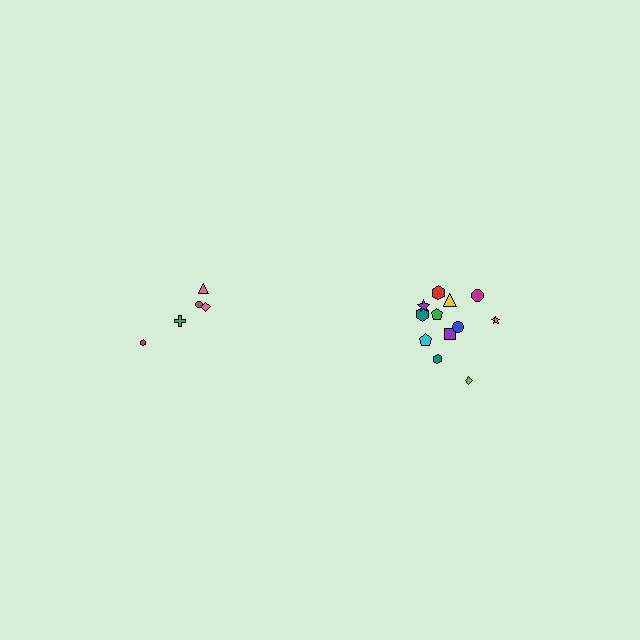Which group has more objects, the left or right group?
The right group.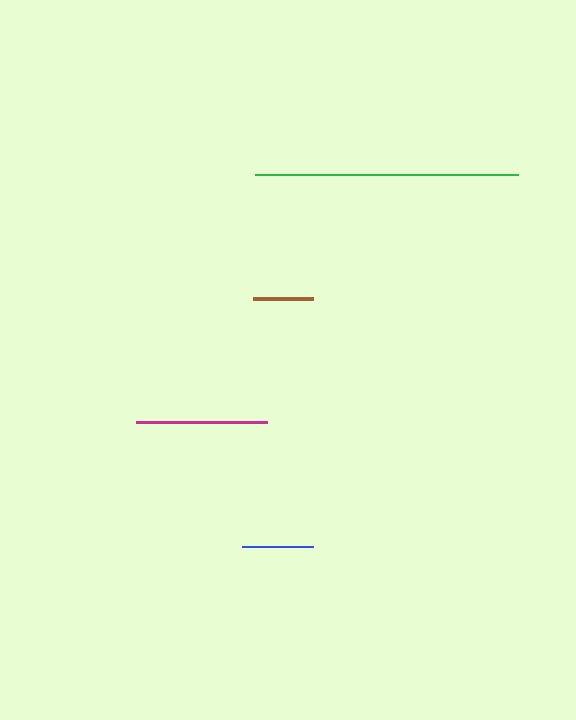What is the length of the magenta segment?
The magenta segment is approximately 131 pixels long.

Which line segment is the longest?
The green line is the longest at approximately 263 pixels.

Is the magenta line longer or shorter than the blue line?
The magenta line is longer than the blue line.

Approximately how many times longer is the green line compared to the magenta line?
The green line is approximately 2.0 times the length of the magenta line.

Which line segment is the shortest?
The brown line is the shortest at approximately 60 pixels.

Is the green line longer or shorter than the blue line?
The green line is longer than the blue line.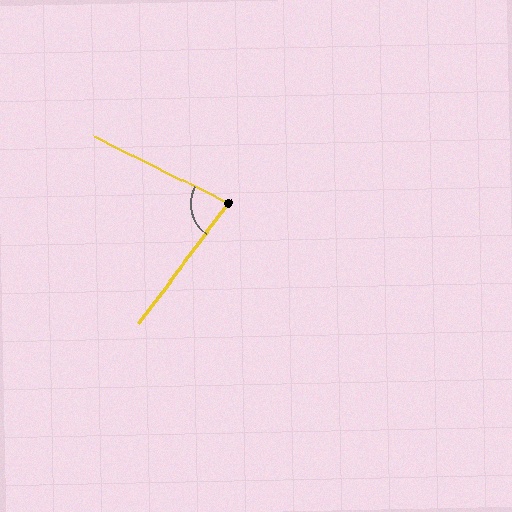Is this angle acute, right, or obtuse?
It is acute.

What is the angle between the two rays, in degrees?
Approximately 80 degrees.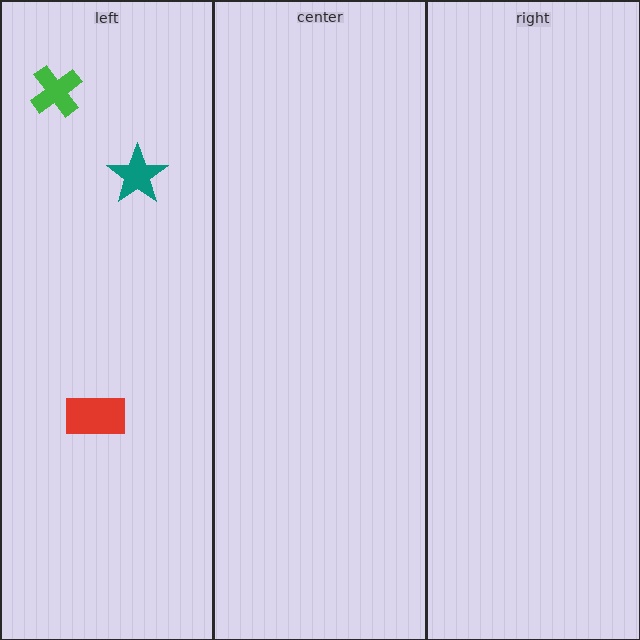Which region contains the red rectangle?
The left region.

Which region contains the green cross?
The left region.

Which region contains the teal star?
The left region.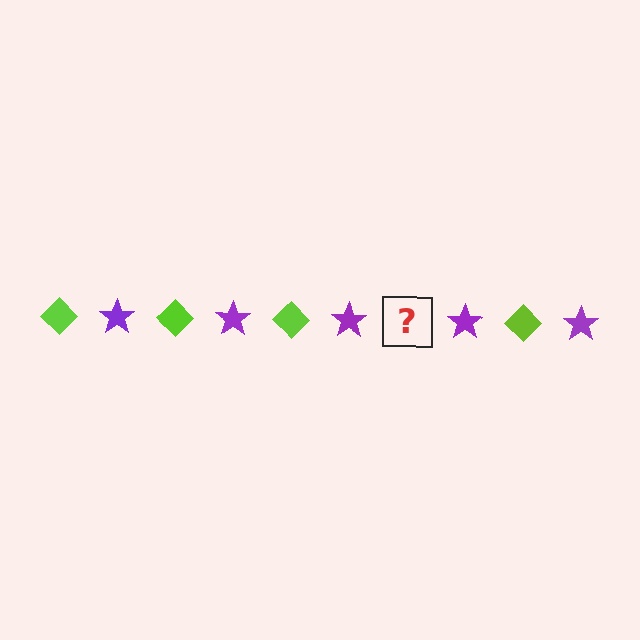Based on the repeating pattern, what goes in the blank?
The blank should be a lime diamond.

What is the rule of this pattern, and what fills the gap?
The rule is that the pattern alternates between lime diamond and purple star. The gap should be filled with a lime diamond.